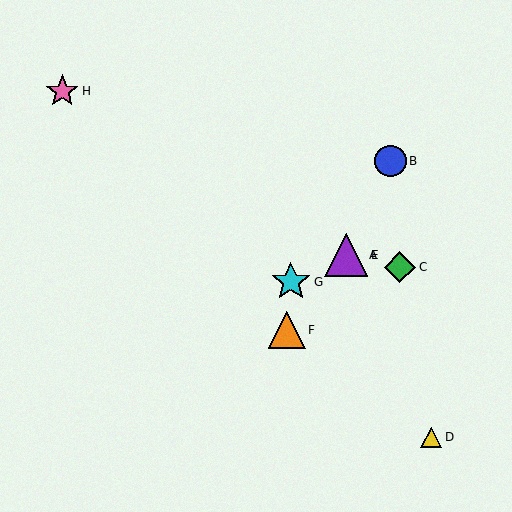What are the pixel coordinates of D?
Object D is at (431, 437).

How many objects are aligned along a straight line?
3 objects (A, E, G) are aligned along a straight line.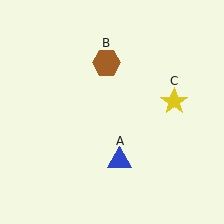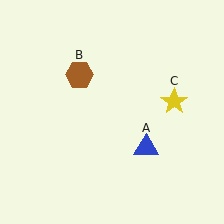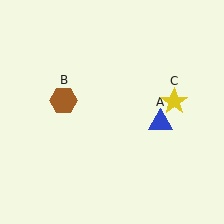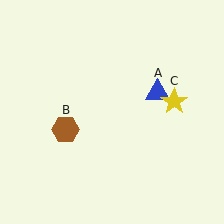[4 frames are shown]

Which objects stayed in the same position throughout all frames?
Yellow star (object C) remained stationary.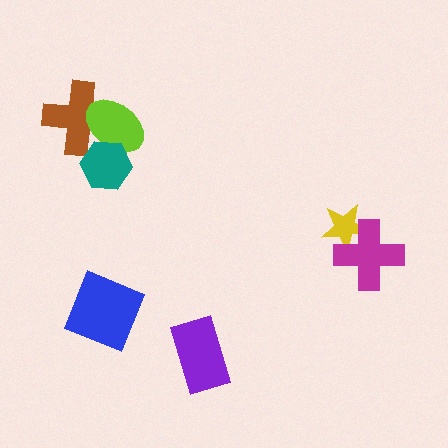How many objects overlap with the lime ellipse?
2 objects overlap with the lime ellipse.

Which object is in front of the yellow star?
The magenta cross is in front of the yellow star.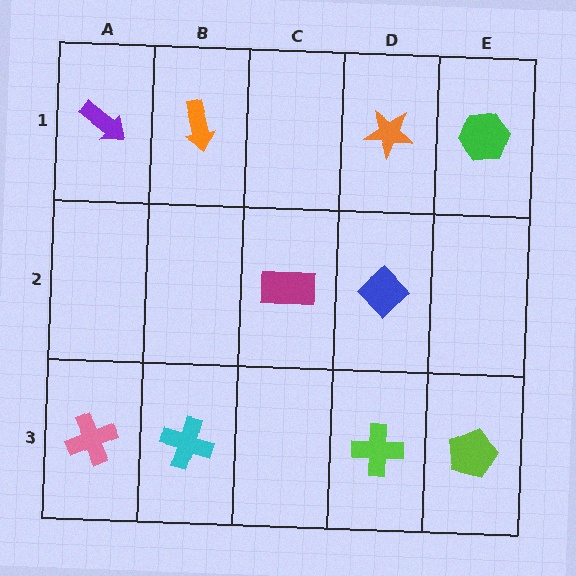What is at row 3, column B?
A cyan cross.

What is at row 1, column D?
An orange star.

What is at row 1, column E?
A green hexagon.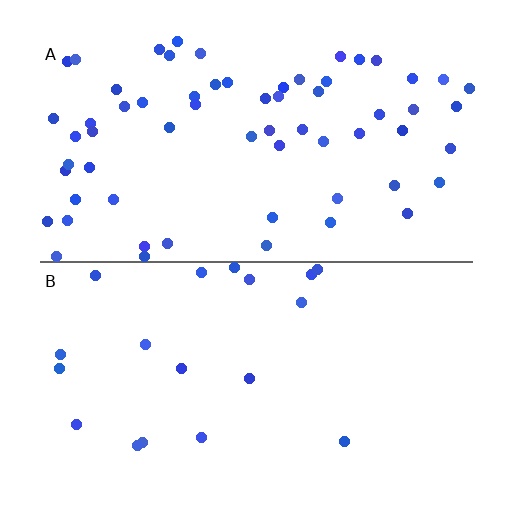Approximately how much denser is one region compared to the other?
Approximately 3.3× — region A over region B.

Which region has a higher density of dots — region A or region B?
A (the top).